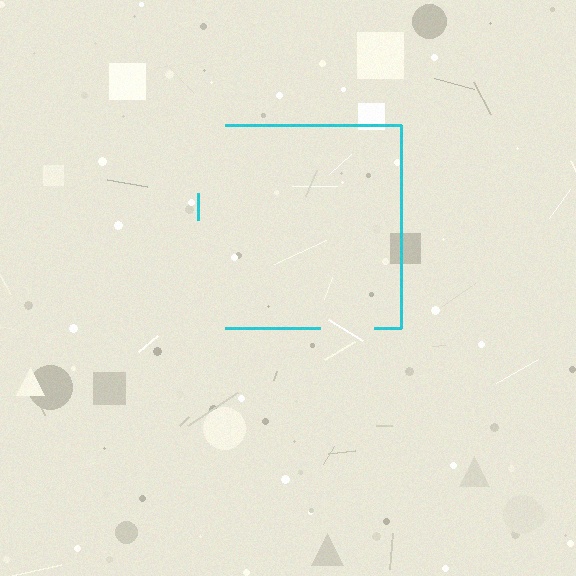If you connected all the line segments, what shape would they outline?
They would outline a square.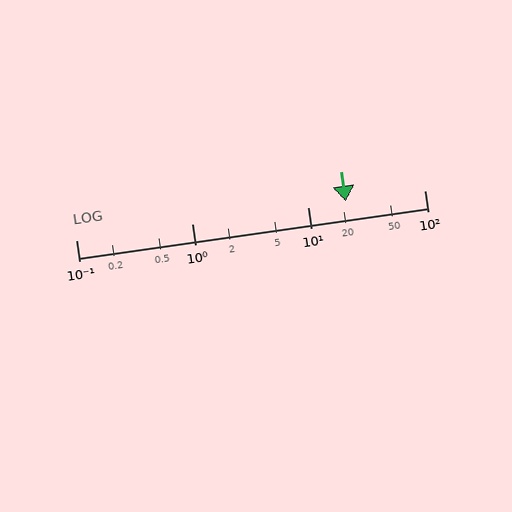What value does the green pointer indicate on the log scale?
The pointer indicates approximately 21.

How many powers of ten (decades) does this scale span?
The scale spans 3 decades, from 0.1 to 100.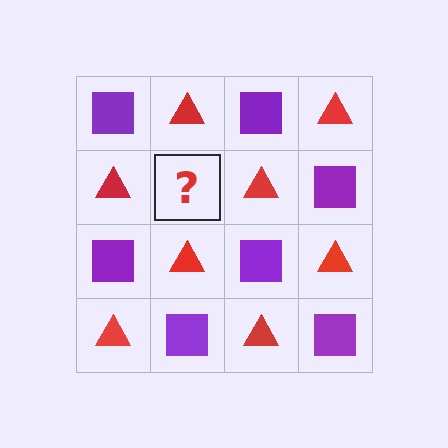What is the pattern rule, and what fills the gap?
The rule is that it alternates purple square and red triangle in a checkerboard pattern. The gap should be filled with a purple square.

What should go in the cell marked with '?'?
The missing cell should contain a purple square.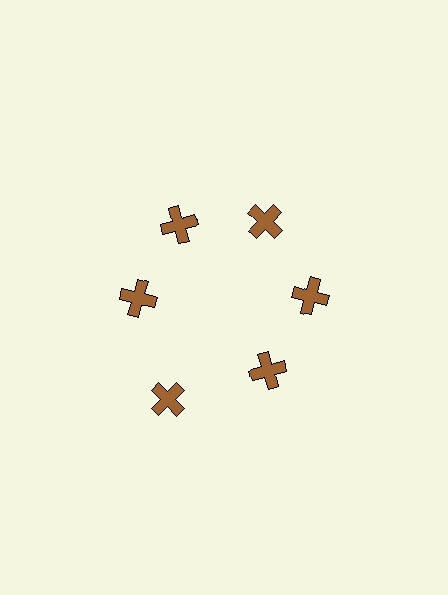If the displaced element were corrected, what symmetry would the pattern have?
It would have 6-fold rotational symmetry — the pattern would map onto itself every 60 degrees.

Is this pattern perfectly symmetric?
No. The 6 brown crosses are arranged in a ring, but one element near the 7 o'clock position is pushed outward from the center, breaking the 6-fold rotational symmetry.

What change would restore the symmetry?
The symmetry would be restored by moving it inward, back onto the ring so that all 6 crosses sit at equal angles and equal distance from the center.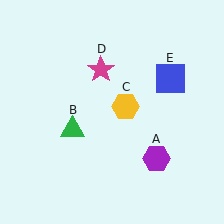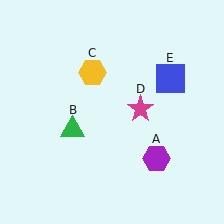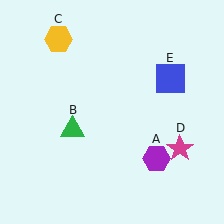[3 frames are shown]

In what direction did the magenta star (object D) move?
The magenta star (object D) moved down and to the right.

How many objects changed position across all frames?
2 objects changed position: yellow hexagon (object C), magenta star (object D).